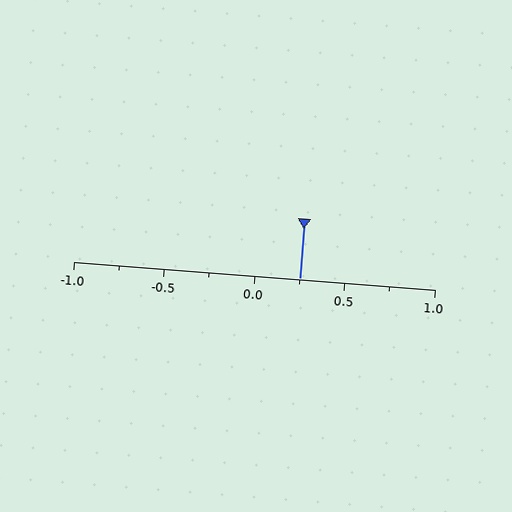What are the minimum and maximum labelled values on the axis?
The axis runs from -1.0 to 1.0.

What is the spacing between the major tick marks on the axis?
The major ticks are spaced 0.5 apart.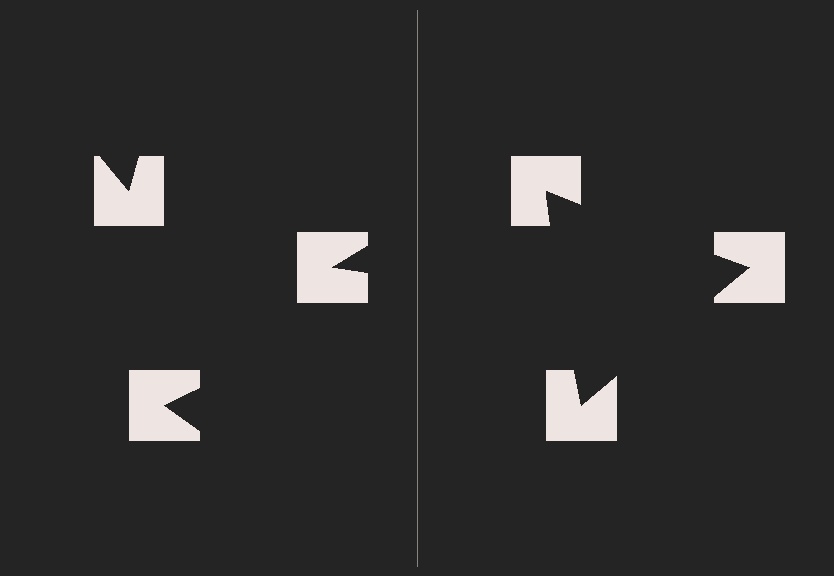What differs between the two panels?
The notched squares are positioned identically on both sides; only the wedge orientations differ. On the right they align to a triangle; on the left they are misaligned.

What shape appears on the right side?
An illusory triangle.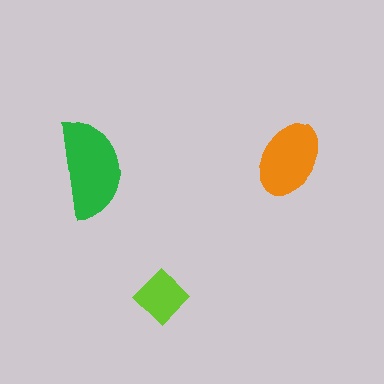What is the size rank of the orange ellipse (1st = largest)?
2nd.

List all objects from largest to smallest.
The green semicircle, the orange ellipse, the lime diamond.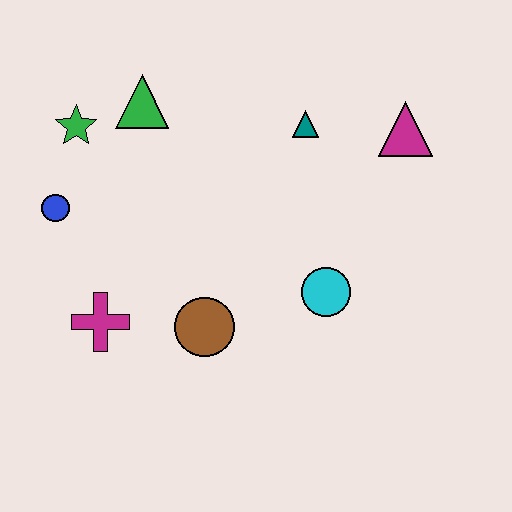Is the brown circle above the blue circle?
No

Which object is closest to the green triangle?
The green star is closest to the green triangle.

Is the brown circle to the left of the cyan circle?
Yes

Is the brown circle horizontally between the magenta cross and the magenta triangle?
Yes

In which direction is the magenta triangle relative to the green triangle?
The magenta triangle is to the right of the green triangle.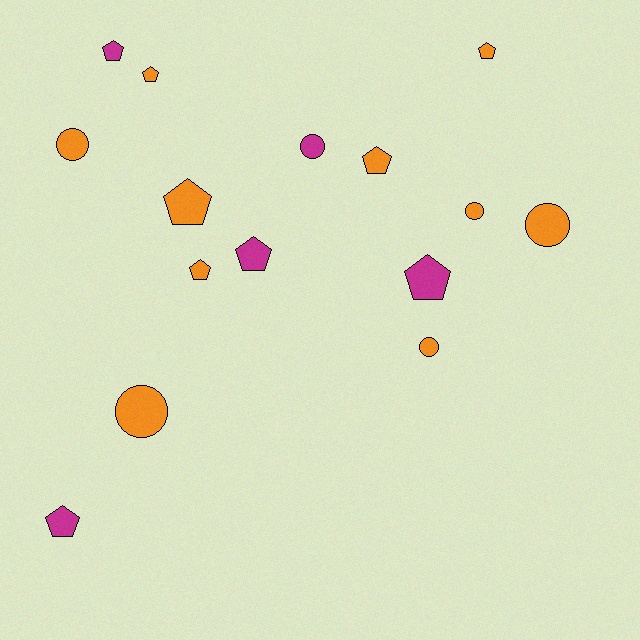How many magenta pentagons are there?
There are 4 magenta pentagons.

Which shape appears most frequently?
Pentagon, with 9 objects.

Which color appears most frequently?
Orange, with 10 objects.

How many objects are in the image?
There are 15 objects.